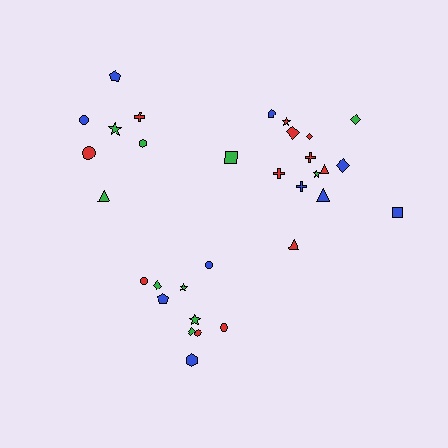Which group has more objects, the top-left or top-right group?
The top-right group.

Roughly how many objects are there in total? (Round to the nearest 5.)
Roughly 30 objects in total.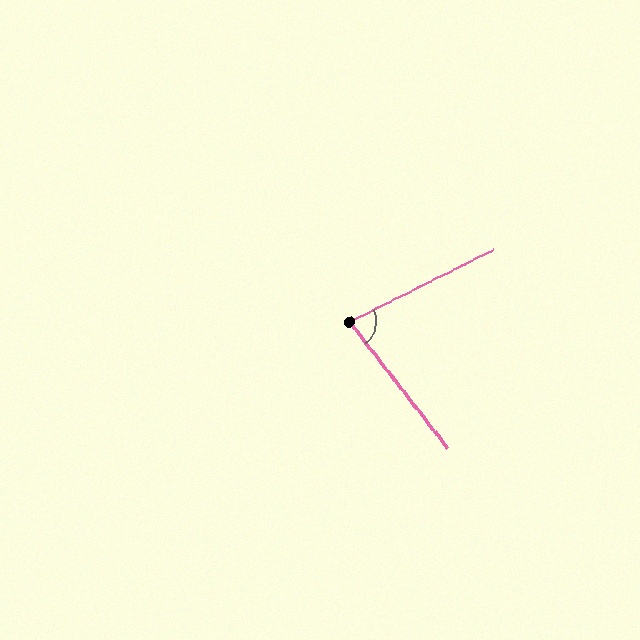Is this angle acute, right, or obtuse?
It is acute.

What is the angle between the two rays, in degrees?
Approximately 79 degrees.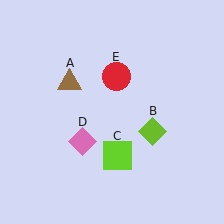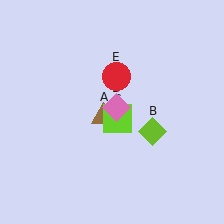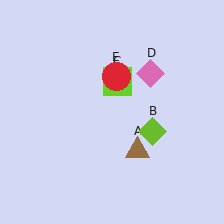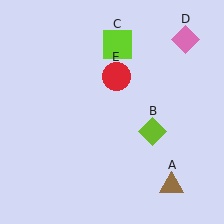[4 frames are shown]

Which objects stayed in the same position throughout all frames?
Lime diamond (object B) and red circle (object E) remained stationary.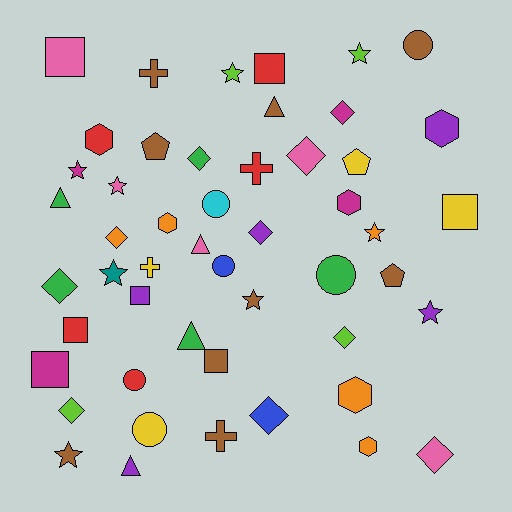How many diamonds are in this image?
There are 10 diamonds.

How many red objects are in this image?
There are 5 red objects.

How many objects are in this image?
There are 50 objects.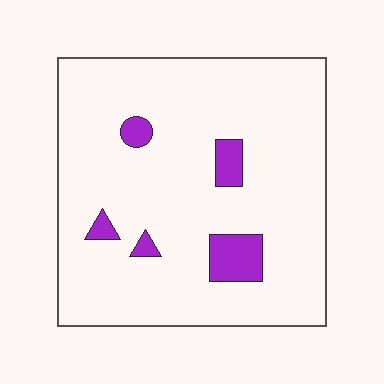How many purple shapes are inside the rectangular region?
5.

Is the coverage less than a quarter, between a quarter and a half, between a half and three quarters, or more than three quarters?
Less than a quarter.